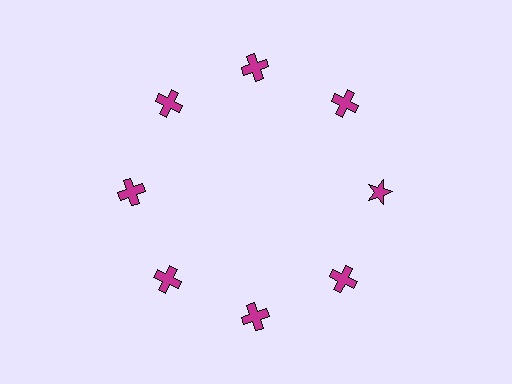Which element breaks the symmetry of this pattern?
The magenta star at roughly the 3 o'clock position breaks the symmetry. All other shapes are magenta crosses.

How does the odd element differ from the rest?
It has a different shape: star instead of cross.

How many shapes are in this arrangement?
There are 8 shapes arranged in a ring pattern.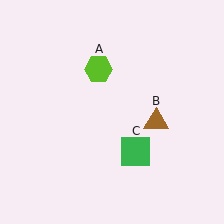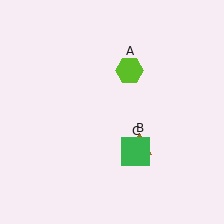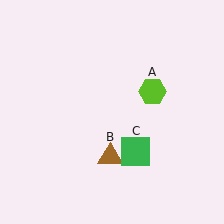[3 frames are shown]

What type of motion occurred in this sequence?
The lime hexagon (object A), brown triangle (object B) rotated clockwise around the center of the scene.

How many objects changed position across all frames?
2 objects changed position: lime hexagon (object A), brown triangle (object B).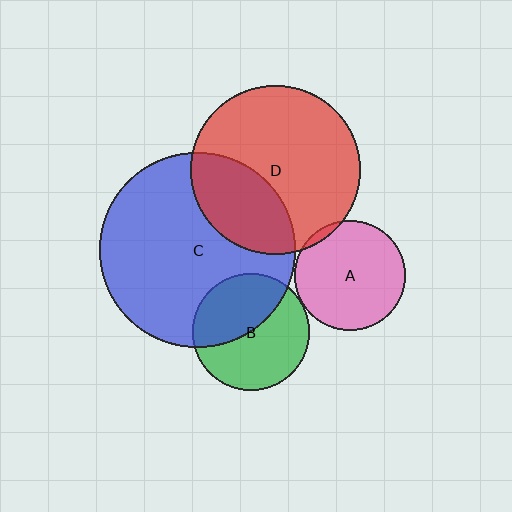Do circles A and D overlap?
Yes.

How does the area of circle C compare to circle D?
Approximately 1.3 times.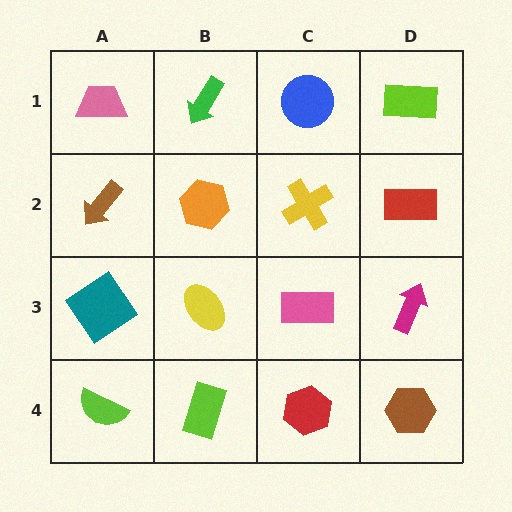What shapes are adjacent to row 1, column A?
A brown arrow (row 2, column A), a green arrow (row 1, column B).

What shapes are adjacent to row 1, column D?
A red rectangle (row 2, column D), a blue circle (row 1, column C).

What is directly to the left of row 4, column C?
A lime rectangle.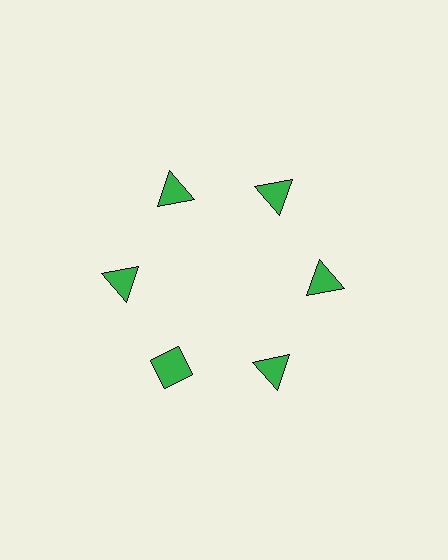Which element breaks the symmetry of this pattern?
The green diamond at roughly the 7 o'clock position breaks the symmetry. All other shapes are green triangles.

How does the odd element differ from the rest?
It has a different shape: diamond instead of triangle.